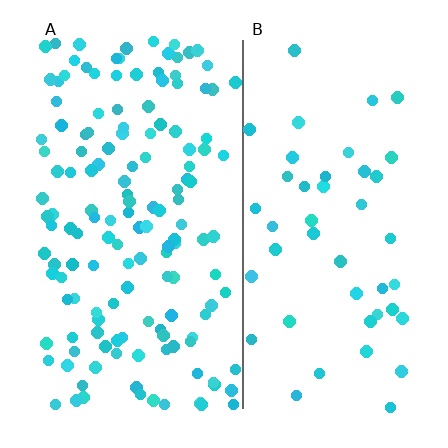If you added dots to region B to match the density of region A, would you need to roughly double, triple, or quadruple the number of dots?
Approximately triple.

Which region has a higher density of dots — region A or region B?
A (the left).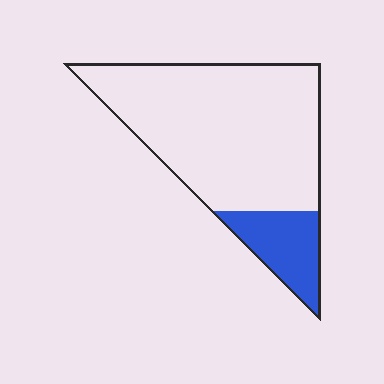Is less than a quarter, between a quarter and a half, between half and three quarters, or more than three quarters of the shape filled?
Less than a quarter.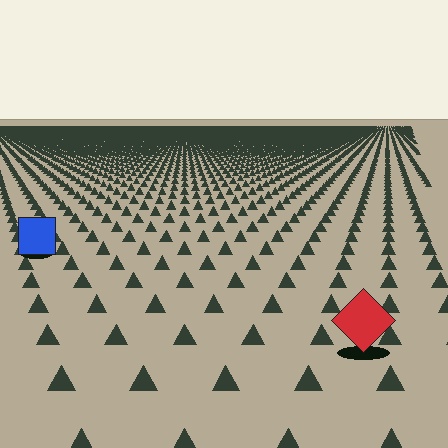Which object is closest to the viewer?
The red diamond is closest. The texture marks near it are larger and more spread out.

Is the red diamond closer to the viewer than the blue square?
Yes. The red diamond is closer — you can tell from the texture gradient: the ground texture is coarser near it.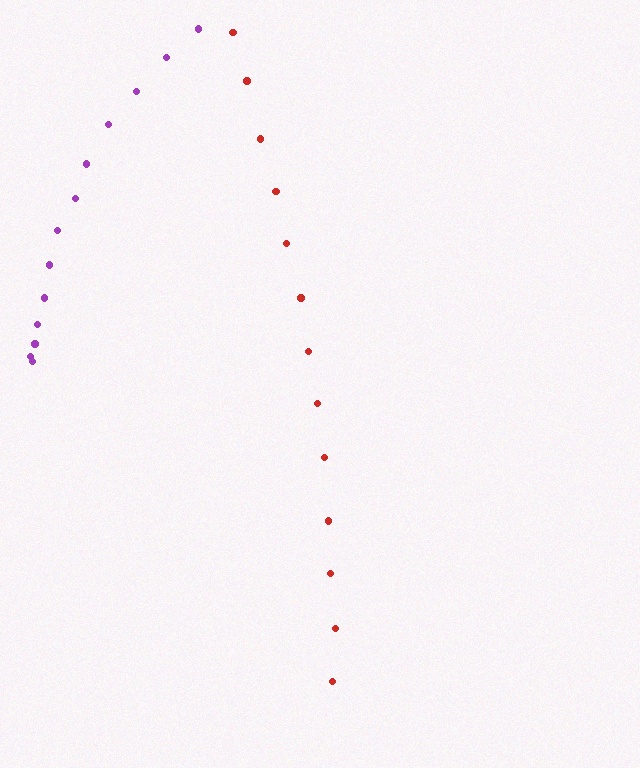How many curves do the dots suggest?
There are 2 distinct paths.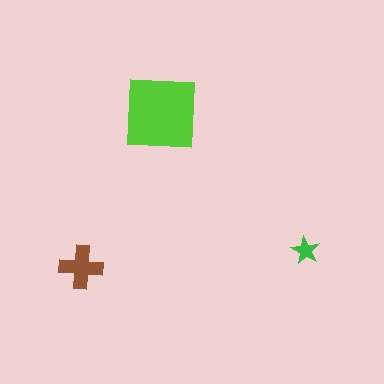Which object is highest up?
The lime square is topmost.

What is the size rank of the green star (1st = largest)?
3rd.